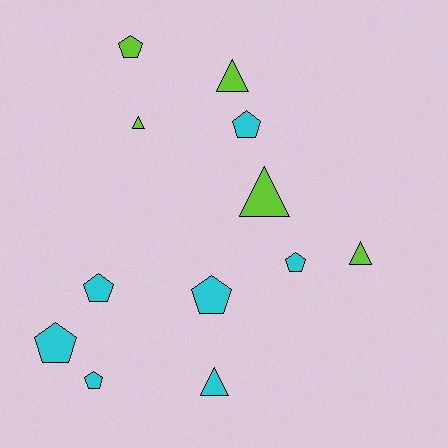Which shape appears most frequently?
Pentagon, with 7 objects.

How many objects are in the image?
There are 12 objects.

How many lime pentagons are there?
There is 1 lime pentagon.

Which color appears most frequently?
Cyan, with 7 objects.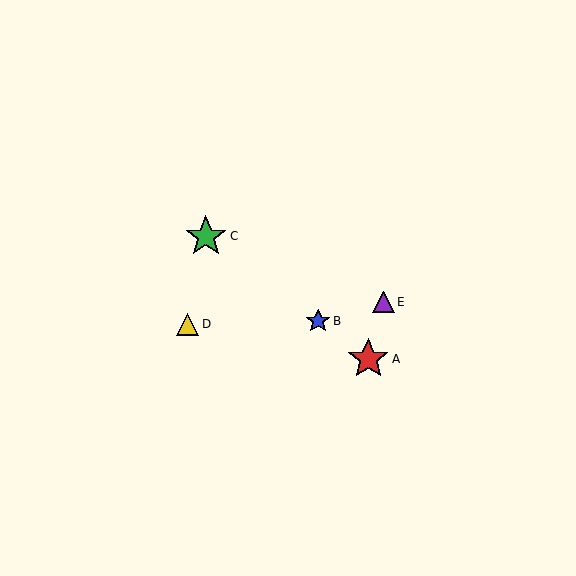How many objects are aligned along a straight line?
3 objects (A, B, C) are aligned along a straight line.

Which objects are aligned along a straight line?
Objects A, B, C are aligned along a straight line.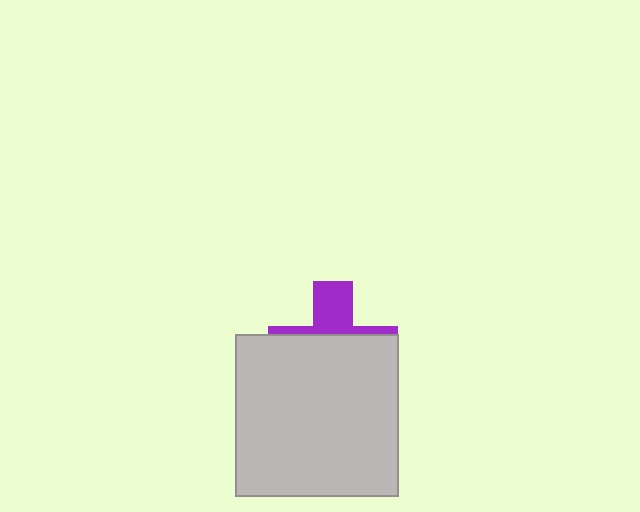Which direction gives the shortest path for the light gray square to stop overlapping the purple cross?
Moving down gives the shortest separation.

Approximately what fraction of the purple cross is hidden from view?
Roughly 68% of the purple cross is hidden behind the light gray square.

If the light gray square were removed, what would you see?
You would see the complete purple cross.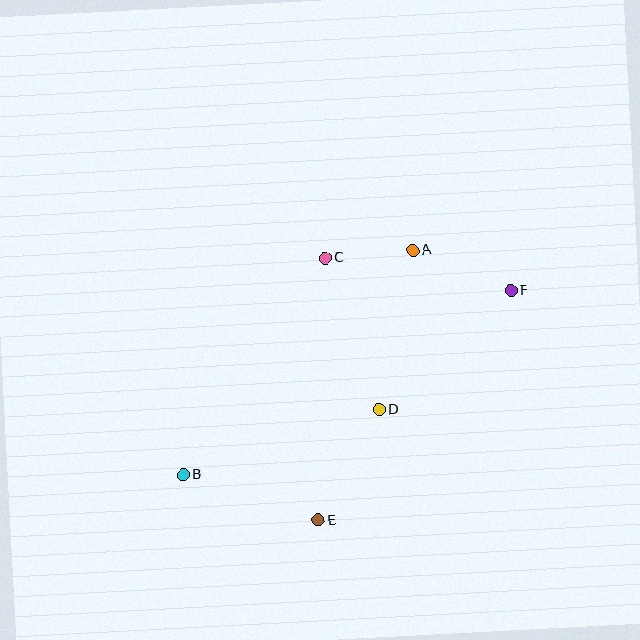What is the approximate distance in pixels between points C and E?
The distance between C and E is approximately 263 pixels.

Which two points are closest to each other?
Points A and C are closest to each other.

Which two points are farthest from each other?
Points B and F are farthest from each other.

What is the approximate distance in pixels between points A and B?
The distance between A and B is approximately 321 pixels.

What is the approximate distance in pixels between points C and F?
The distance between C and F is approximately 189 pixels.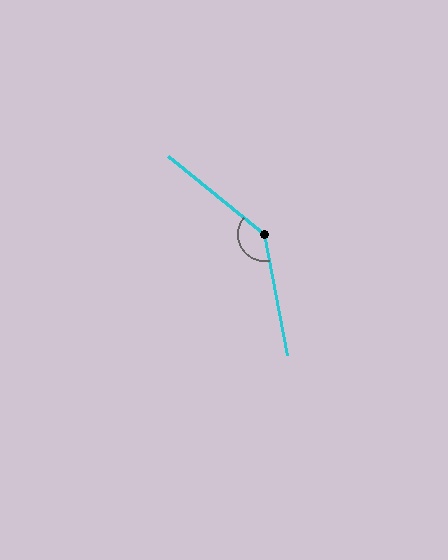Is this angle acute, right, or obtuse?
It is obtuse.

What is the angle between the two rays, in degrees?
Approximately 140 degrees.